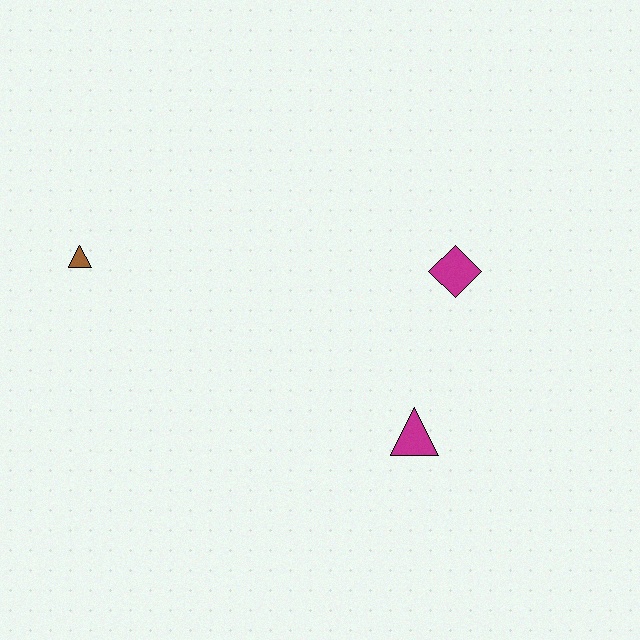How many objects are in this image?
There are 3 objects.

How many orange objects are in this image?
There are no orange objects.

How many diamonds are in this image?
There is 1 diamond.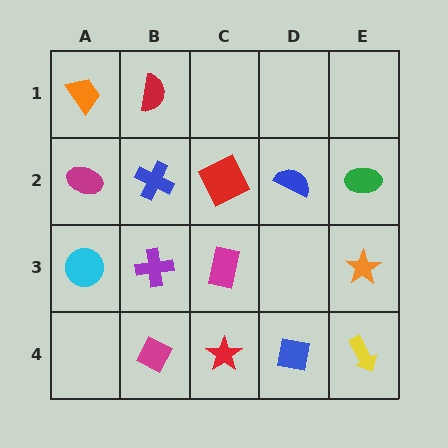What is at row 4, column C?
A red star.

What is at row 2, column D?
A blue semicircle.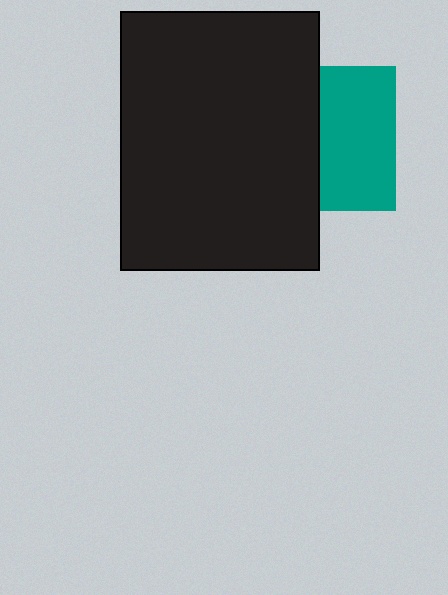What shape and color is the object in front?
The object in front is a black rectangle.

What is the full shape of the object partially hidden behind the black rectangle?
The partially hidden object is a teal square.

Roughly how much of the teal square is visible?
About half of it is visible (roughly 53%).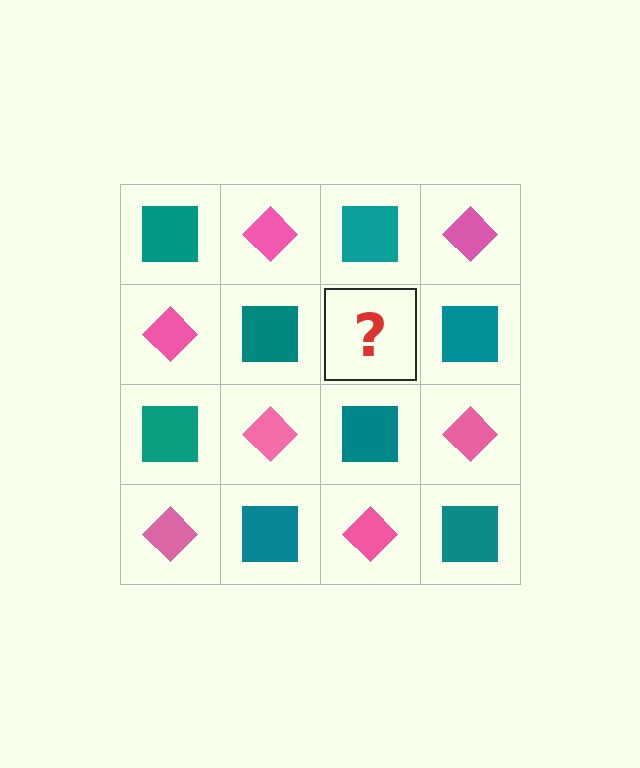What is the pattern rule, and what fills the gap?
The rule is that it alternates teal square and pink diamond in a checkerboard pattern. The gap should be filled with a pink diamond.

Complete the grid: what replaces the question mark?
The question mark should be replaced with a pink diamond.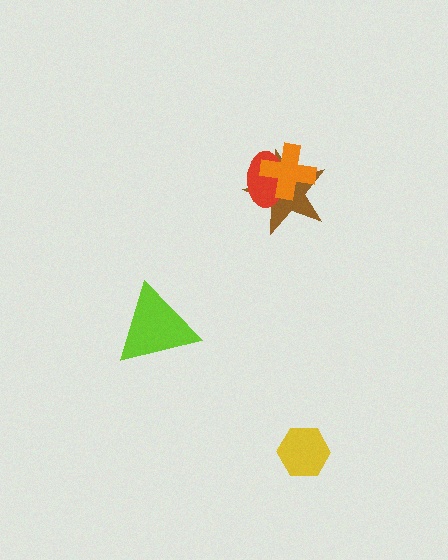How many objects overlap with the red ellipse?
2 objects overlap with the red ellipse.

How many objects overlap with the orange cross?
2 objects overlap with the orange cross.